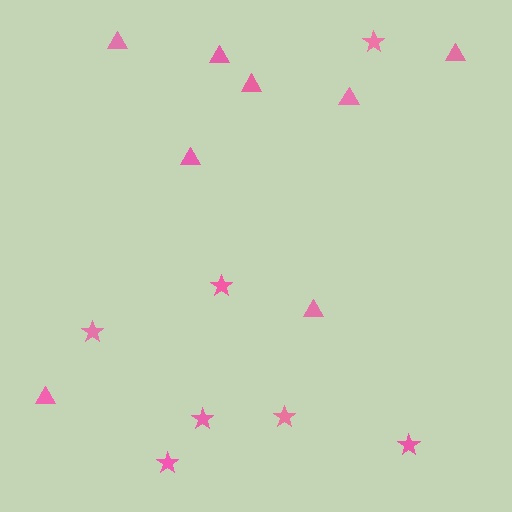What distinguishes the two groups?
There are 2 groups: one group of stars (7) and one group of triangles (8).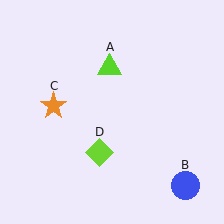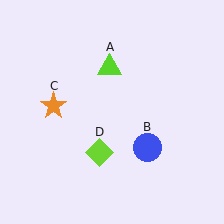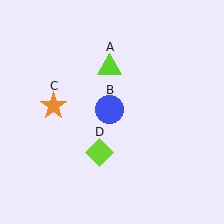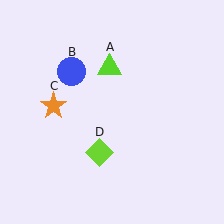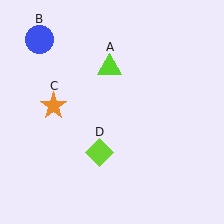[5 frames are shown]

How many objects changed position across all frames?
1 object changed position: blue circle (object B).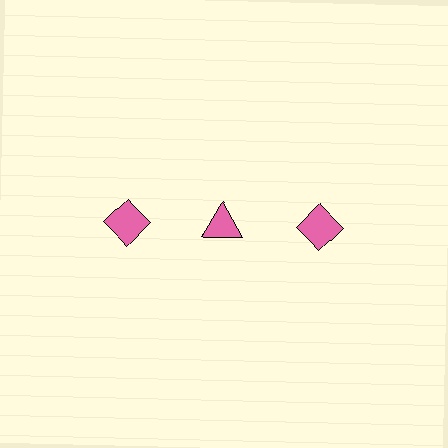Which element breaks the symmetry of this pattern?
The pink triangle in the top row, second from left column breaks the symmetry. All other shapes are pink diamonds.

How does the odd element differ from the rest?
It has a different shape: triangle instead of diamond.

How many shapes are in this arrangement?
There are 3 shapes arranged in a grid pattern.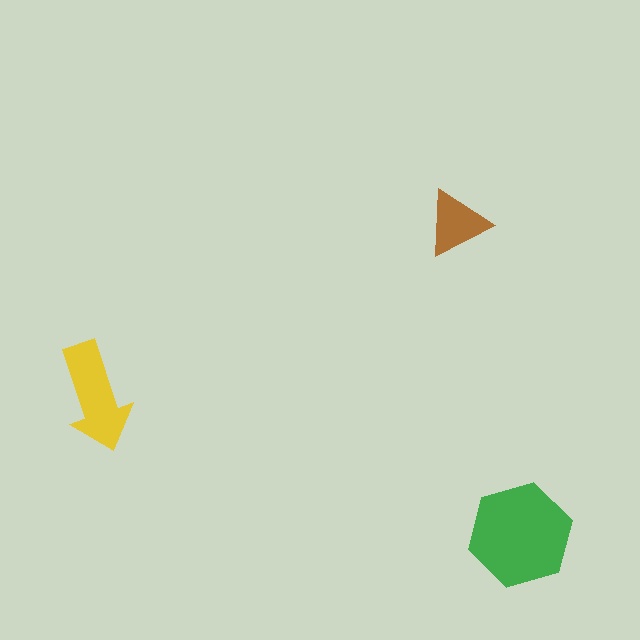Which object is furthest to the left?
The yellow arrow is leftmost.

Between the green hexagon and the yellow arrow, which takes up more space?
The green hexagon.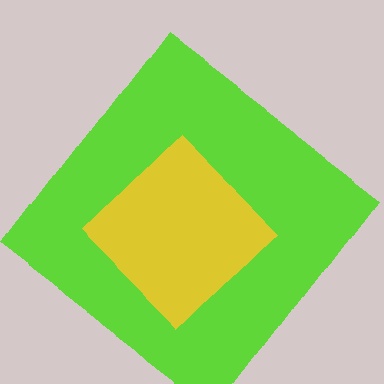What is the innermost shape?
The yellow diamond.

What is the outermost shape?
The lime diamond.